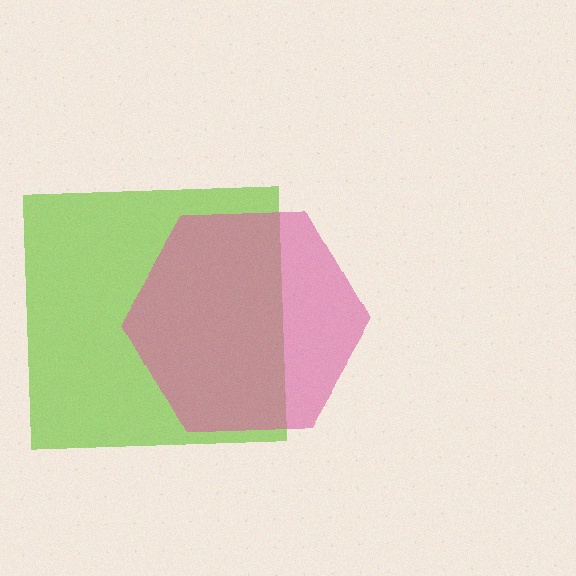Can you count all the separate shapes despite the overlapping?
Yes, there are 2 separate shapes.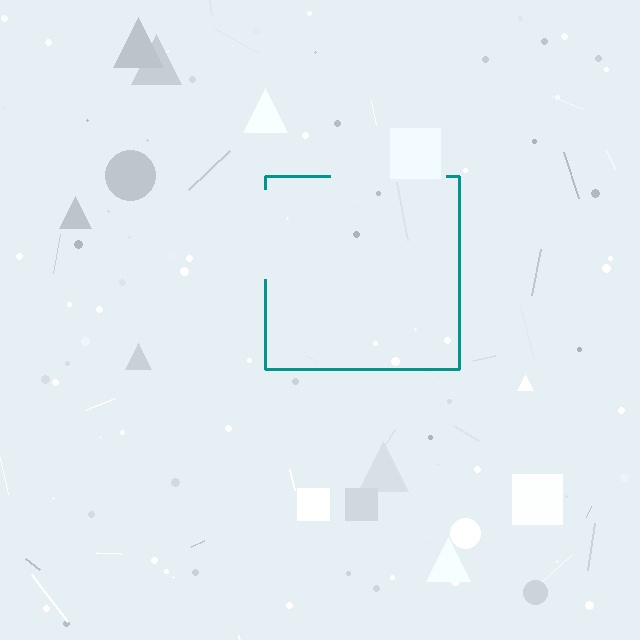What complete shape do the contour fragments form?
The contour fragments form a square.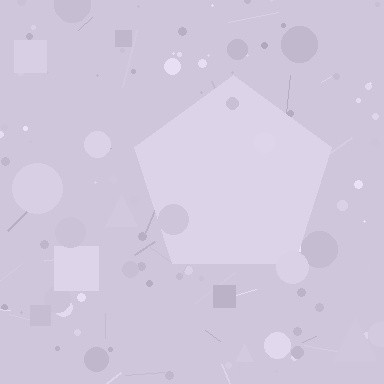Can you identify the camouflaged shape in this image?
The camouflaged shape is a pentagon.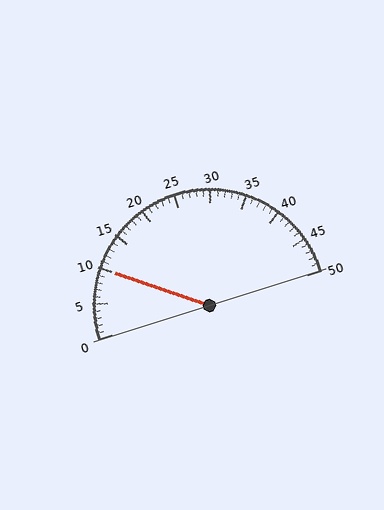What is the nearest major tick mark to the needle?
The nearest major tick mark is 10.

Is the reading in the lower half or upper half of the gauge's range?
The reading is in the lower half of the range (0 to 50).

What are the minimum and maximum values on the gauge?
The gauge ranges from 0 to 50.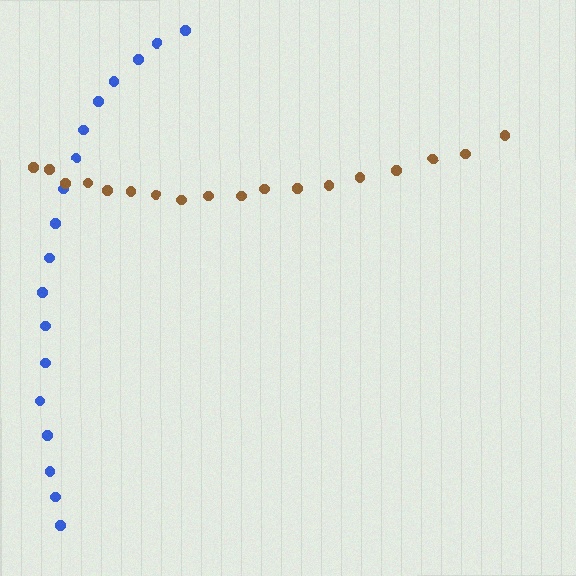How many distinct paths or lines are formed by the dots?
There are 2 distinct paths.